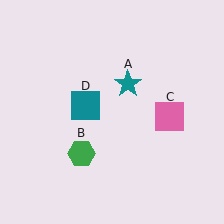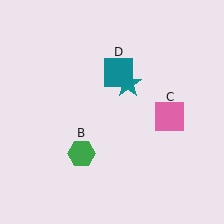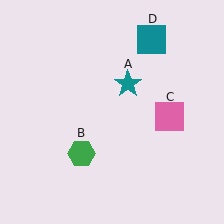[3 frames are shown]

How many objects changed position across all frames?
1 object changed position: teal square (object D).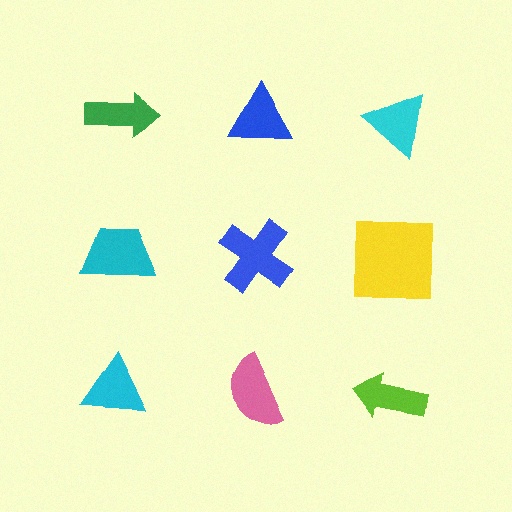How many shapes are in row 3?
3 shapes.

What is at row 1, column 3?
A cyan triangle.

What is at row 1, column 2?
A blue triangle.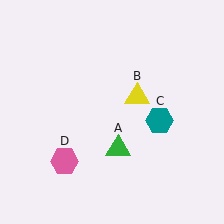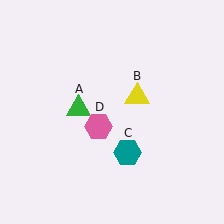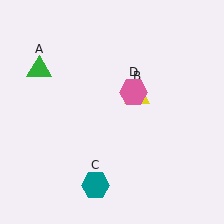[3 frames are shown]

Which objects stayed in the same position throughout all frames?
Yellow triangle (object B) remained stationary.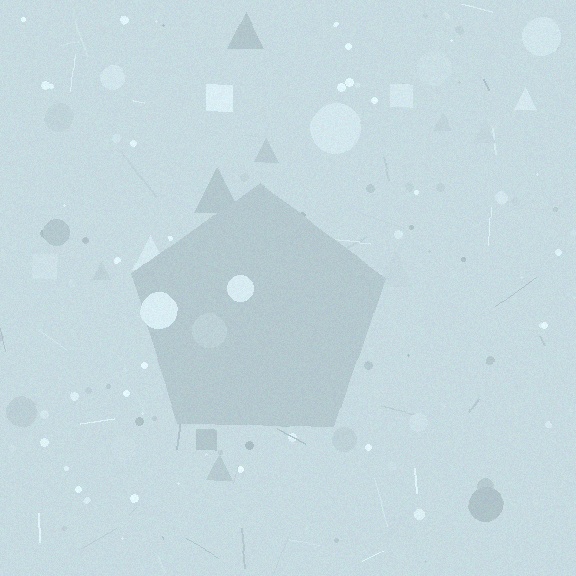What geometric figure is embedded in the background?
A pentagon is embedded in the background.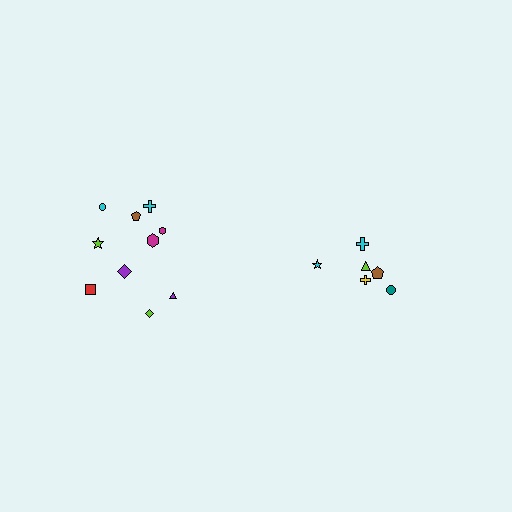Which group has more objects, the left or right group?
The left group.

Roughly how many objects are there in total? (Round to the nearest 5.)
Roughly 15 objects in total.